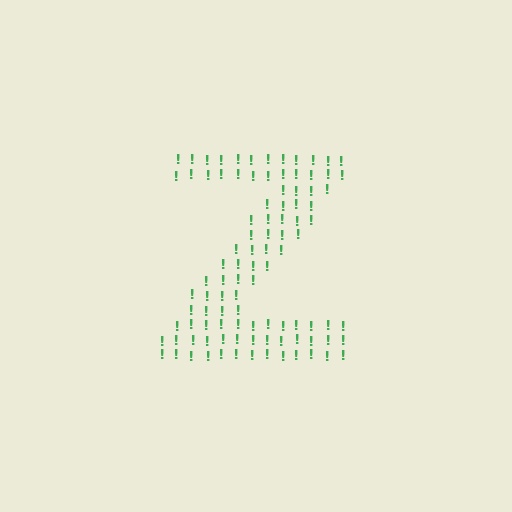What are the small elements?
The small elements are exclamation marks.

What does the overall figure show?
The overall figure shows the letter Z.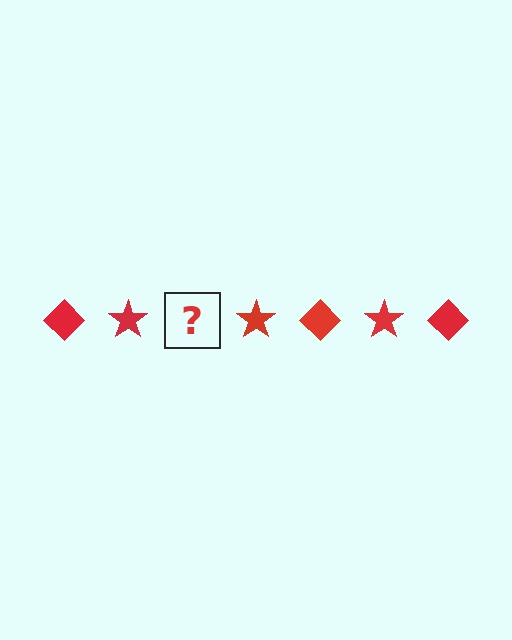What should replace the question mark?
The question mark should be replaced with a red diamond.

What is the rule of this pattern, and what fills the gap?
The rule is that the pattern cycles through diamond, star shapes in red. The gap should be filled with a red diamond.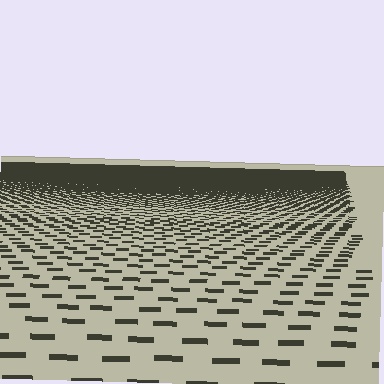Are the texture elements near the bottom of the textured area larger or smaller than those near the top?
Larger. Near the bottom, elements are closer to the viewer and appear at a bigger on-screen size.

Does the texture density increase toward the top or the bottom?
Density increases toward the top.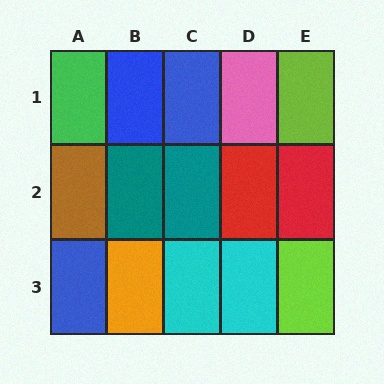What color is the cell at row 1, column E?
Lime.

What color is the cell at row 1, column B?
Blue.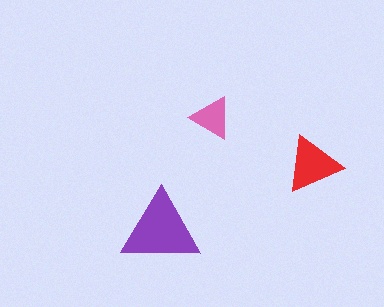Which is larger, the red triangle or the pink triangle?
The red one.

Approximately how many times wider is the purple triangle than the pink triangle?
About 2 times wider.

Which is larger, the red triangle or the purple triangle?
The purple one.